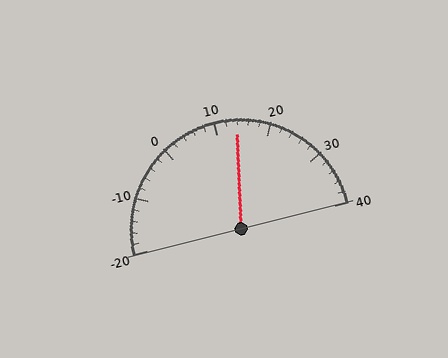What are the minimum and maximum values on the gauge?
The gauge ranges from -20 to 40.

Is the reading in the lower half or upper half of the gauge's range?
The reading is in the upper half of the range (-20 to 40).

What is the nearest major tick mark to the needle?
The nearest major tick mark is 10.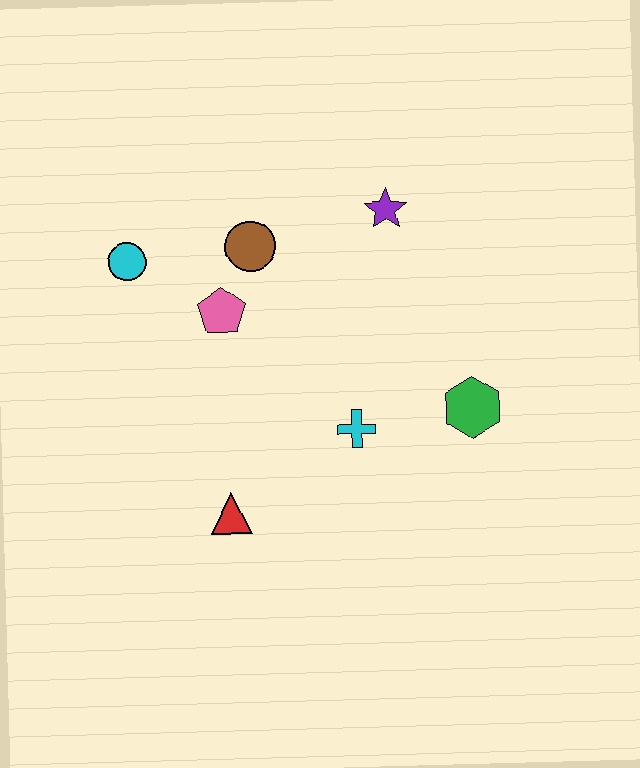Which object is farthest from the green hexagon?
The cyan circle is farthest from the green hexagon.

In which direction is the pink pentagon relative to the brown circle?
The pink pentagon is below the brown circle.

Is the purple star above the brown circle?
Yes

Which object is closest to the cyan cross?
The green hexagon is closest to the cyan cross.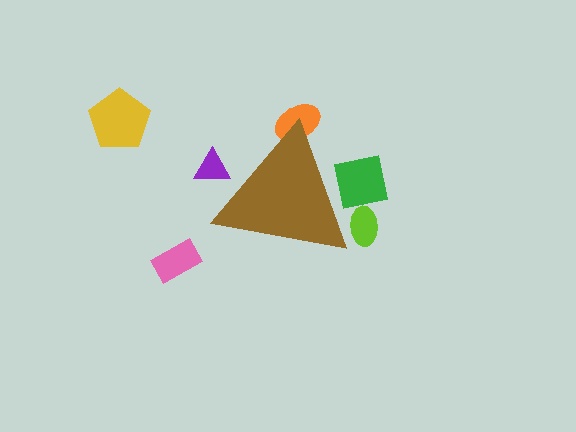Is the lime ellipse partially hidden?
Yes, the lime ellipse is partially hidden behind the brown triangle.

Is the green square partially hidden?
Yes, the green square is partially hidden behind the brown triangle.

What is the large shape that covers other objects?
A brown triangle.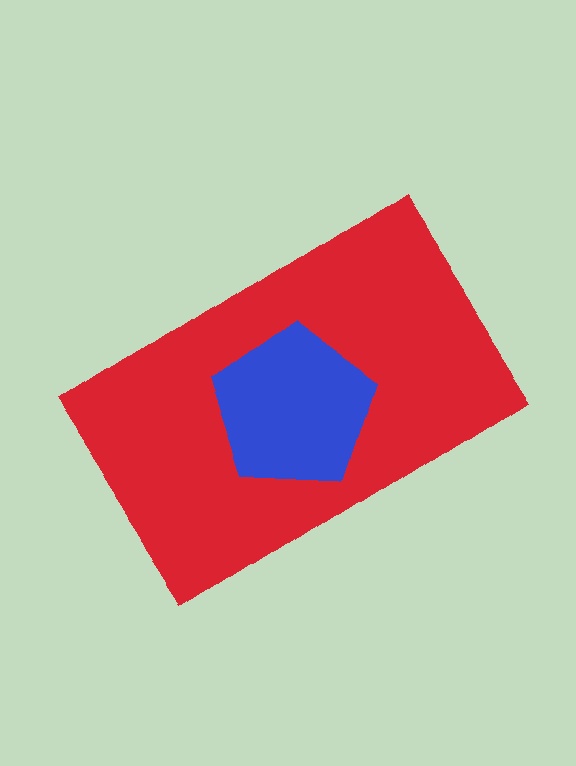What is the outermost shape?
The red rectangle.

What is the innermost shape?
The blue pentagon.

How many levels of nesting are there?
2.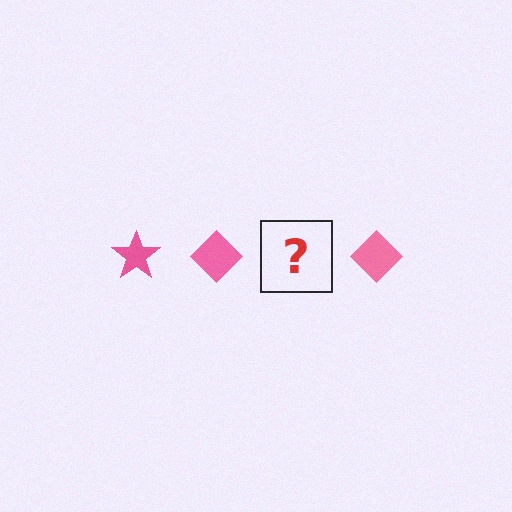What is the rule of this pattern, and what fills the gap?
The rule is that the pattern cycles through star, diamond shapes in pink. The gap should be filled with a pink star.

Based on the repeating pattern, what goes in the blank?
The blank should be a pink star.